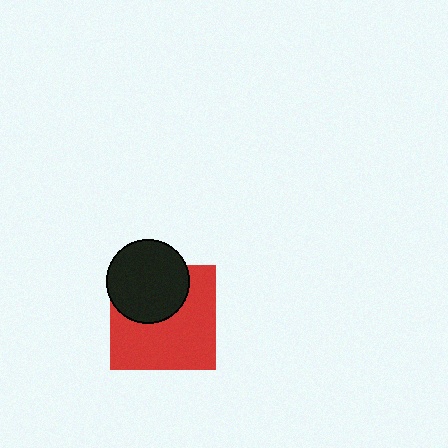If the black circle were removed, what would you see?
You would see the complete red square.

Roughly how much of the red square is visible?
About half of it is visible (roughly 63%).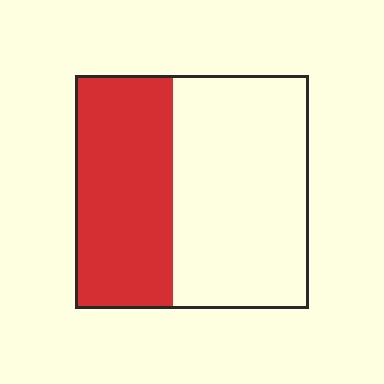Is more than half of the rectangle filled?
No.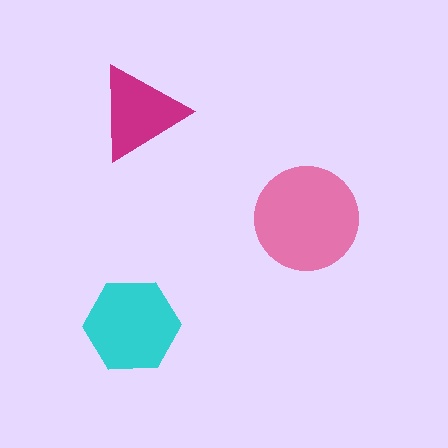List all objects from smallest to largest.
The magenta triangle, the cyan hexagon, the pink circle.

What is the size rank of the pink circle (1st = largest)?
1st.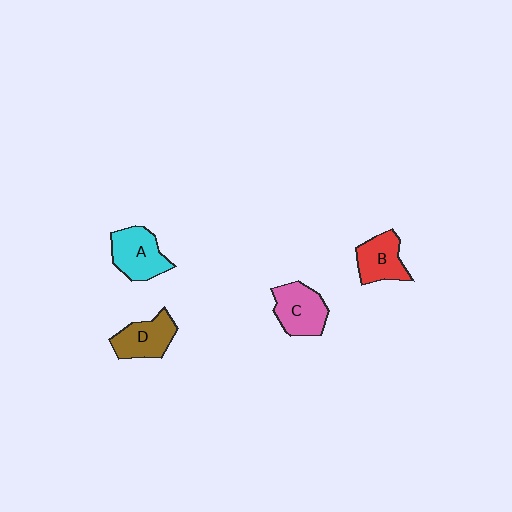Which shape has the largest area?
Shape A (cyan).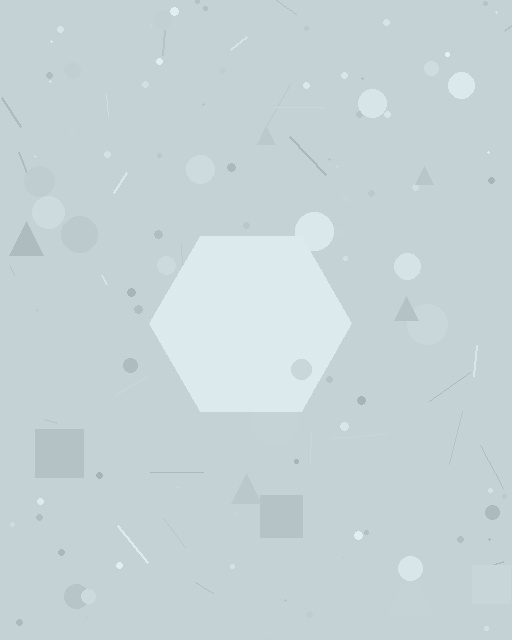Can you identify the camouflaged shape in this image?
The camouflaged shape is a hexagon.